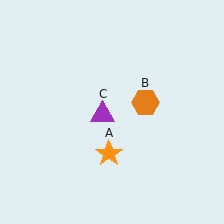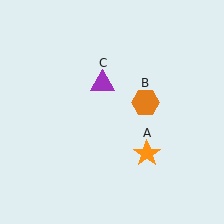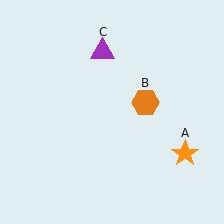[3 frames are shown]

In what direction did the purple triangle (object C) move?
The purple triangle (object C) moved up.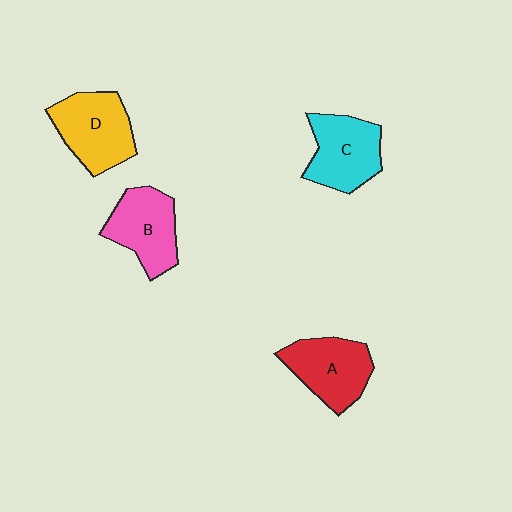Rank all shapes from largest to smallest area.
From largest to smallest: D (yellow), C (cyan), A (red), B (pink).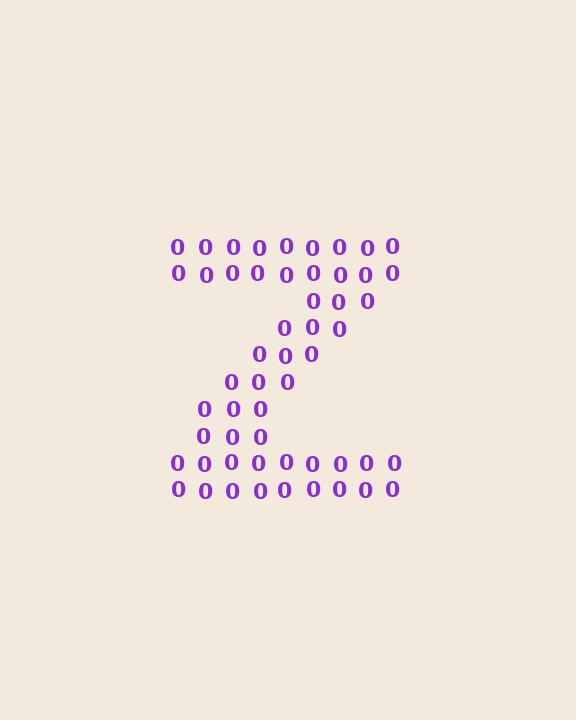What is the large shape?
The large shape is the letter Z.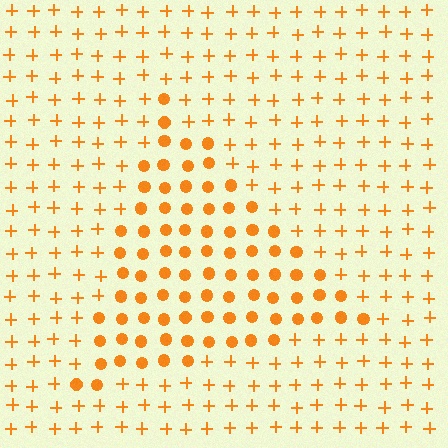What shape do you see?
I see a triangle.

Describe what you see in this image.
The image is filled with small orange elements arranged in a uniform grid. A triangle-shaped region contains circles, while the surrounding area contains plus signs. The boundary is defined purely by the change in element shape.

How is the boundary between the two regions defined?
The boundary is defined by a change in element shape: circles inside vs. plus signs outside. All elements share the same color and spacing.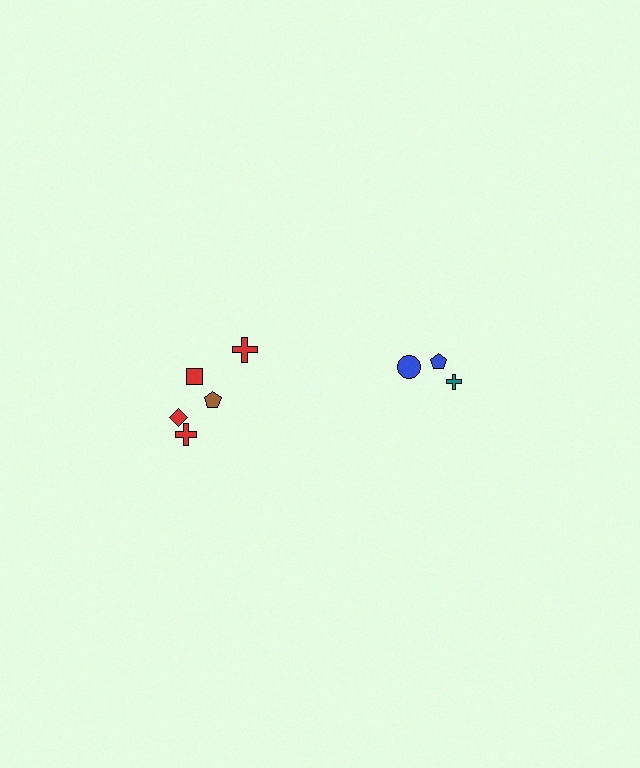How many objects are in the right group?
There are 3 objects.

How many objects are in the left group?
There are 5 objects.